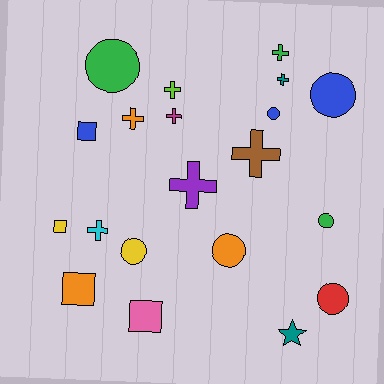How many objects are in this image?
There are 20 objects.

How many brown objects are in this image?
There is 1 brown object.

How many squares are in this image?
There are 4 squares.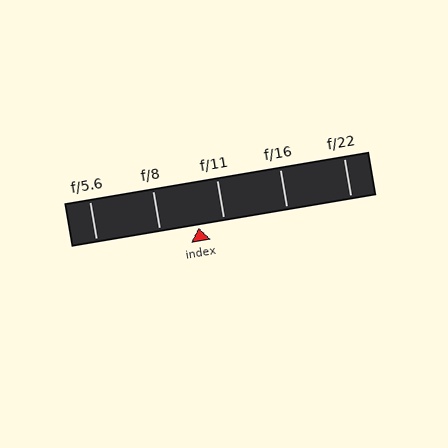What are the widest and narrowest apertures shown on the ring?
The widest aperture shown is f/5.6 and the narrowest is f/22.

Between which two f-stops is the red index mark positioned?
The index mark is between f/8 and f/11.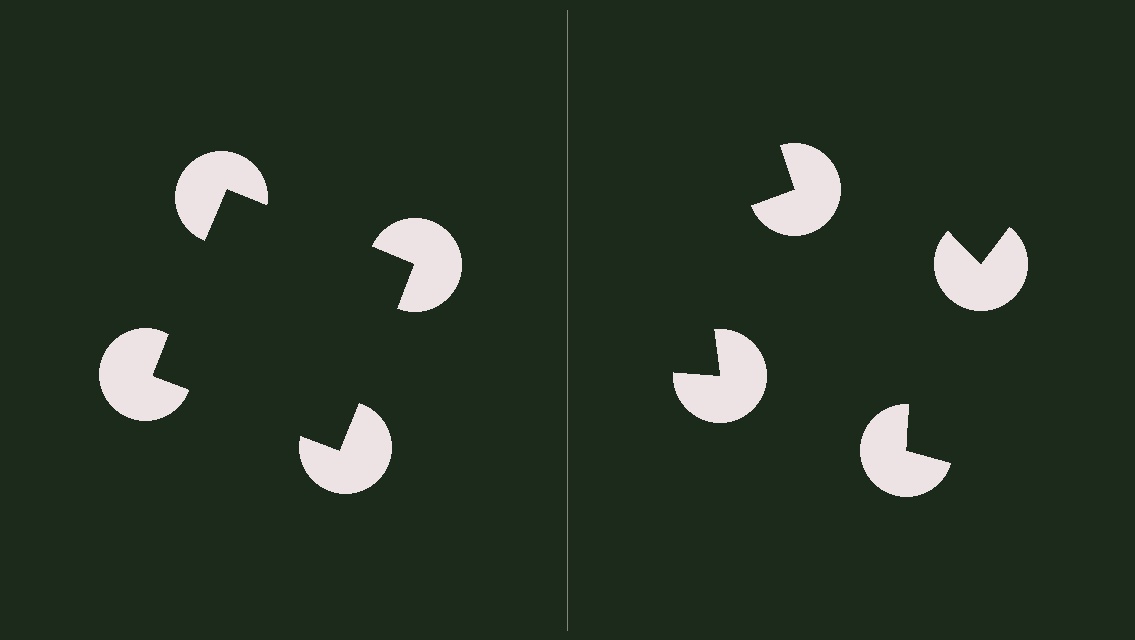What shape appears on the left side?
An illusory square.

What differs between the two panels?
The pac-man discs are positioned identically on both sides; only the wedge orientations differ. On the left they align to a square; on the right they are misaligned.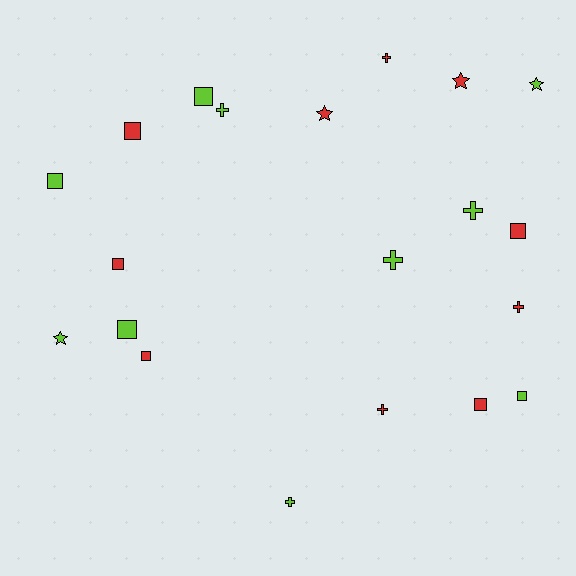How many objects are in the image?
There are 20 objects.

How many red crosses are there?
There are 3 red crosses.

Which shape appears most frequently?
Square, with 9 objects.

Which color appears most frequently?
Red, with 10 objects.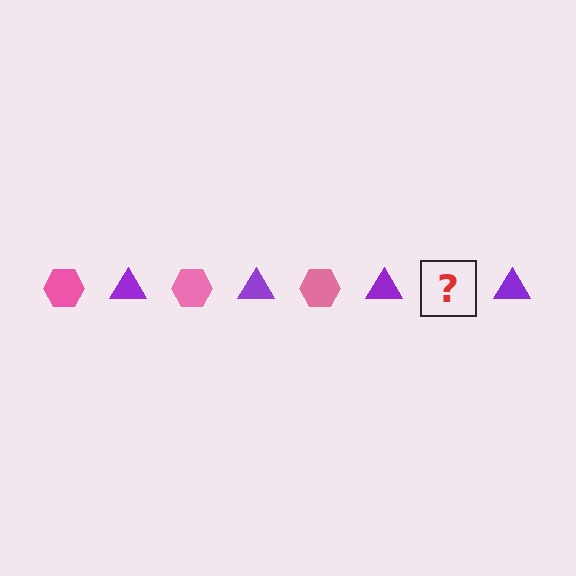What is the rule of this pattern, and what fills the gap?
The rule is that the pattern alternates between pink hexagon and purple triangle. The gap should be filled with a pink hexagon.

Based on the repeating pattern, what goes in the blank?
The blank should be a pink hexagon.